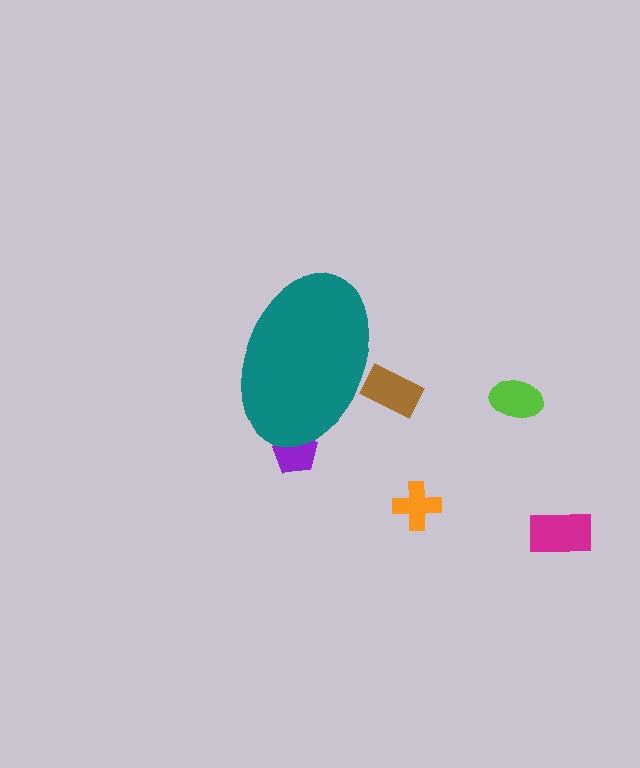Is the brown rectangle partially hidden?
Yes, the brown rectangle is partially hidden behind the teal ellipse.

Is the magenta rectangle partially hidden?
No, the magenta rectangle is fully visible.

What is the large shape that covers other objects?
A teal ellipse.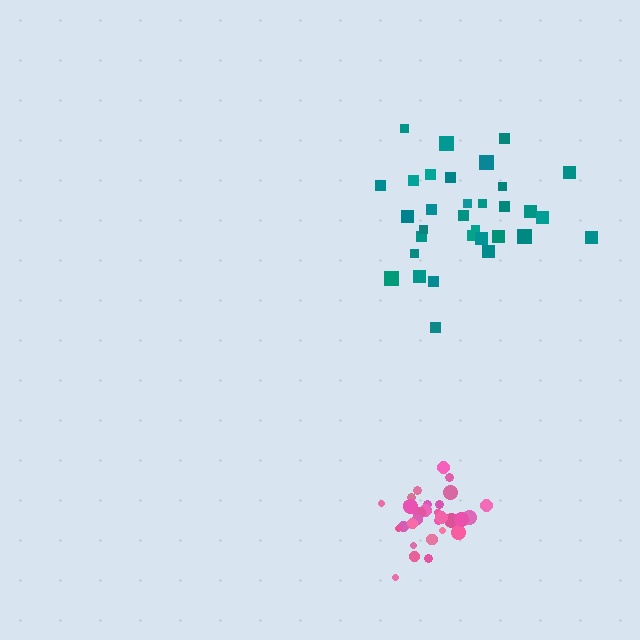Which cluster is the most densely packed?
Pink.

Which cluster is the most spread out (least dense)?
Teal.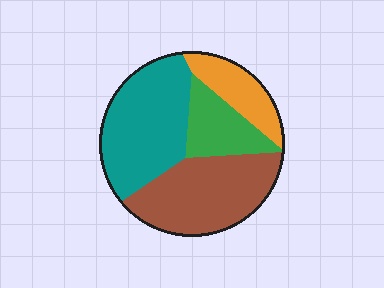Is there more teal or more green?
Teal.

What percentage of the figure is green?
Green covers about 15% of the figure.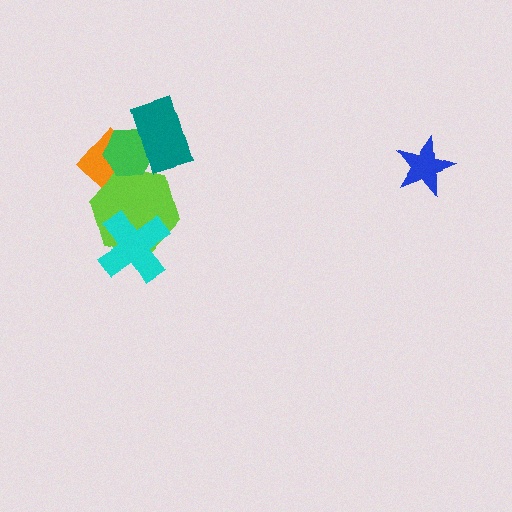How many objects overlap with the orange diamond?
3 objects overlap with the orange diamond.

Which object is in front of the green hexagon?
The teal rectangle is in front of the green hexagon.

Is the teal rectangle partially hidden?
No, no other shape covers it.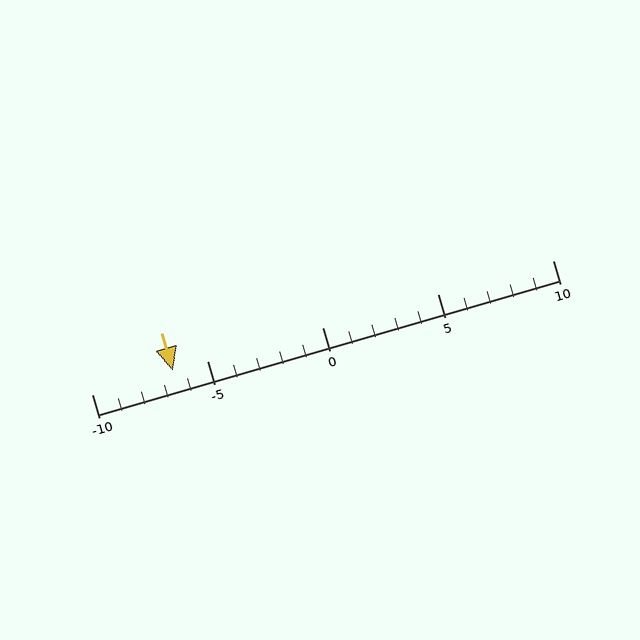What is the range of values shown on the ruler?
The ruler shows values from -10 to 10.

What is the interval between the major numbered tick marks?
The major tick marks are spaced 5 units apart.